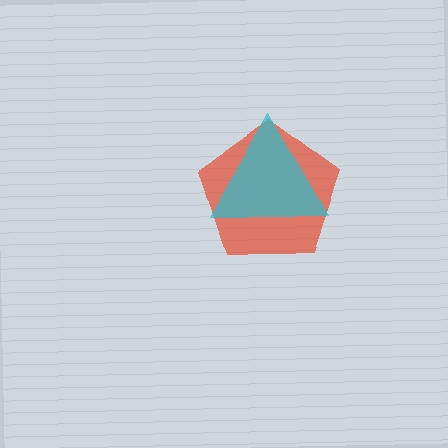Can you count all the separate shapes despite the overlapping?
Yes, there are 2 separate shapes.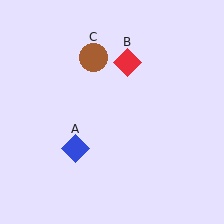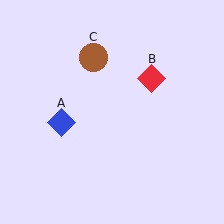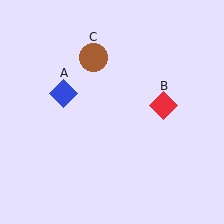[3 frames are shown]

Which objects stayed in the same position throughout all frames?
Brown circle (object C) remained stationary.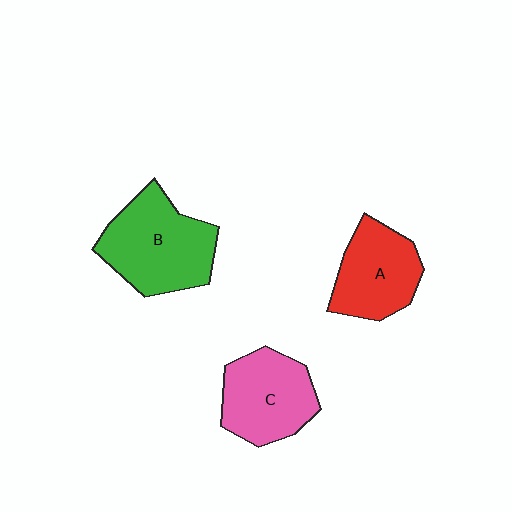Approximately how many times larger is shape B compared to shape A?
Approximately 1.3 times.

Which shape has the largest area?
Shape B (green).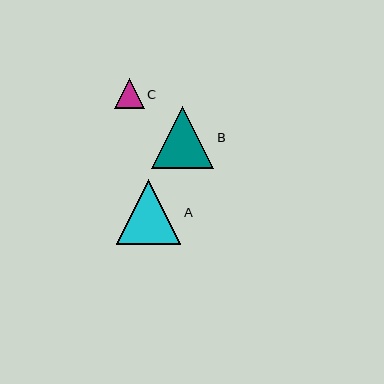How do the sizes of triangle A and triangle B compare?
Triangle A and triangle B are approximately the same size.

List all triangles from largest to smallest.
From largest to smallest: A, B, C.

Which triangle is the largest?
Triangle A is the largest with a size of approximately 65 pixels.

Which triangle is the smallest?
Triangle C is the smallest with a size of approximately 30 pixels.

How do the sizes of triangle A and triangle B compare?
Triangle A and triangle B are approximately the same size.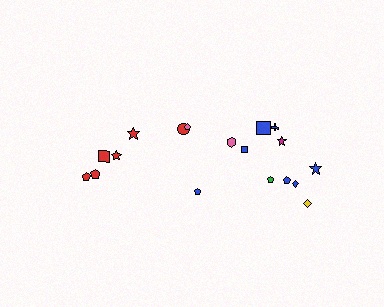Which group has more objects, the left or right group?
The right group.